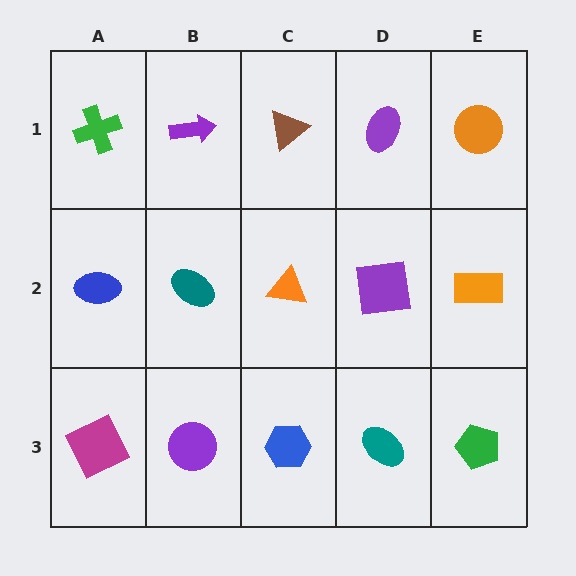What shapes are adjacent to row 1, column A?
A blue ellipse (row 2, column A), a purple arrow (row 1, column B).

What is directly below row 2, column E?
A green pentagon.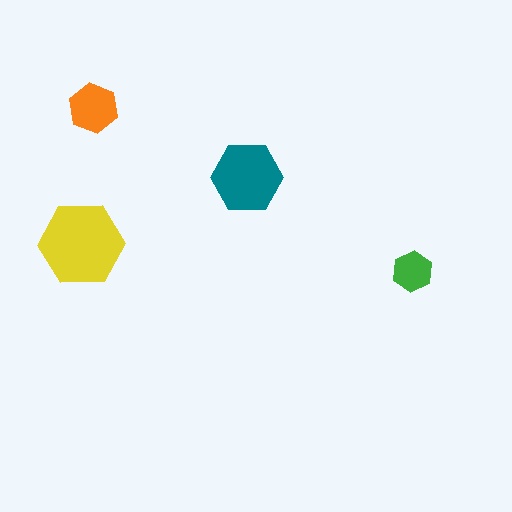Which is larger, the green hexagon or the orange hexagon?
The orange one.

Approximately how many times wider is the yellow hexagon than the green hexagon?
About 2 times wider.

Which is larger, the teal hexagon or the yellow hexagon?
The yellow one.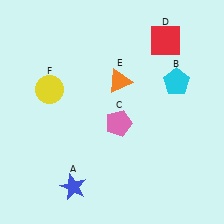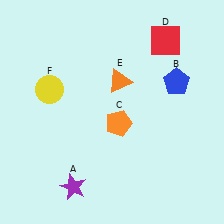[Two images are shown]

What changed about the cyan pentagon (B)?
In Image 1, B is cyan. In Image 2, it changed to blue.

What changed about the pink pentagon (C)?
In Image 1, C is pink. In Image 2, it changed to orange.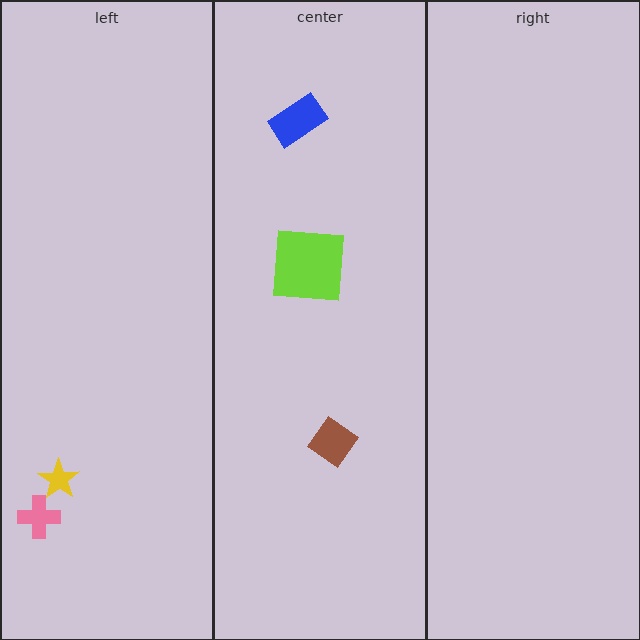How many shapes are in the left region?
2.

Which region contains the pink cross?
The left region.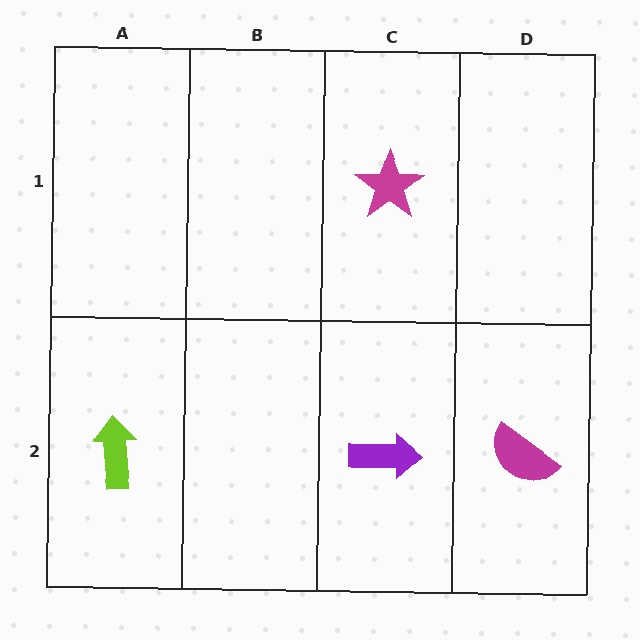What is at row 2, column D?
A magenta semicircle.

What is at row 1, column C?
A magenta star.